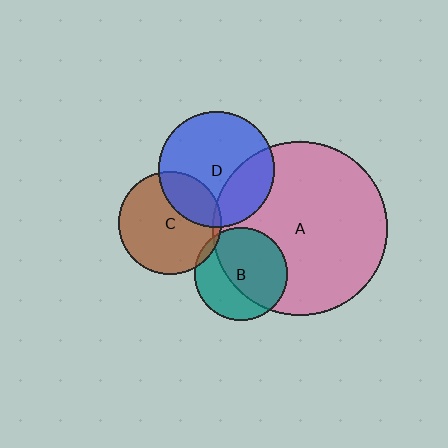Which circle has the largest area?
Circle A (pink).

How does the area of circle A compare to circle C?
Approximately 2.9 times.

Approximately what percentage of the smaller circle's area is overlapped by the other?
Approximately 5%.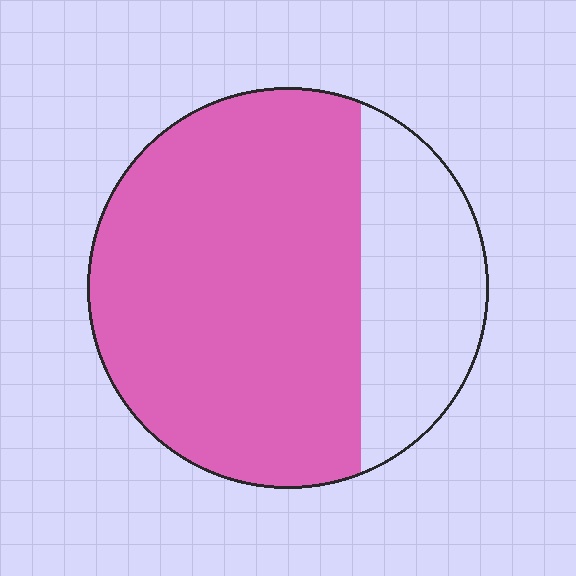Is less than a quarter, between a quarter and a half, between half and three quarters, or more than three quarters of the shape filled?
Between half and three quarters.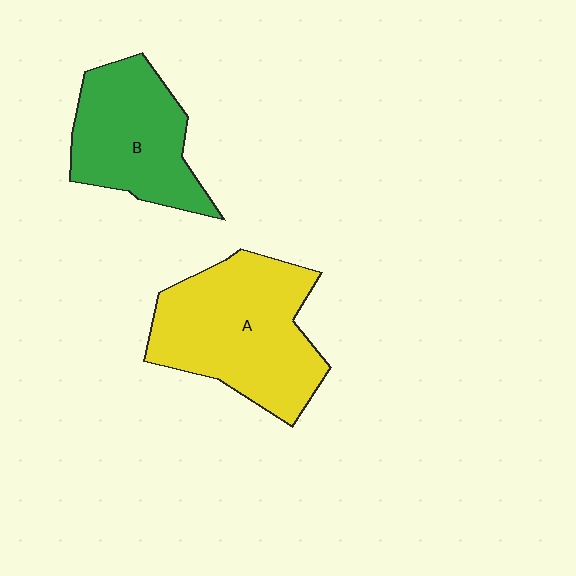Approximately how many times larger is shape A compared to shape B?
Approximately 1.4 times.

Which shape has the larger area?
Shape A (yellow).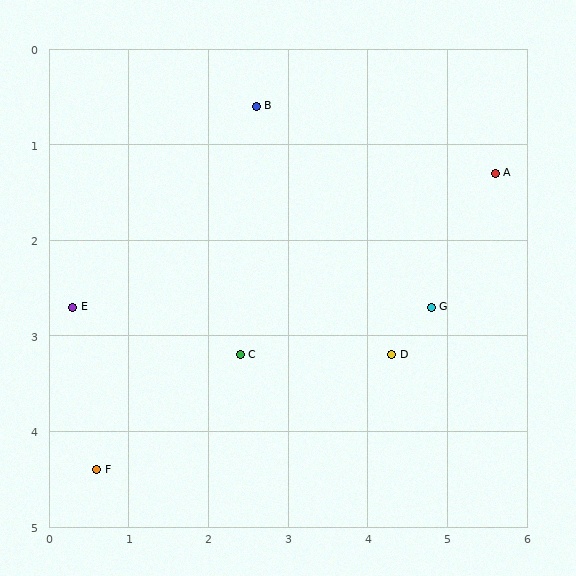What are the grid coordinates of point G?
Point G is at approximately (4.8, 2.7).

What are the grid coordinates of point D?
Point D is at approximately (4.3, 3.2).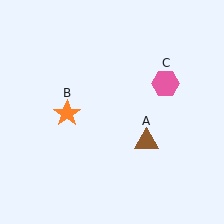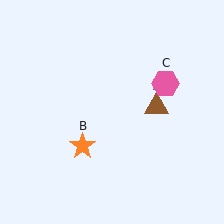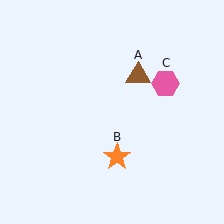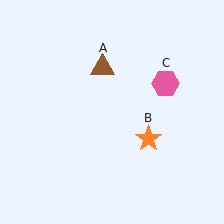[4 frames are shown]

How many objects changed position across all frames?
2 objects changed position: brown triangle (object A), orange star (object B).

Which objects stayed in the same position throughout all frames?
Pink hexagon (object C) remained stationary.